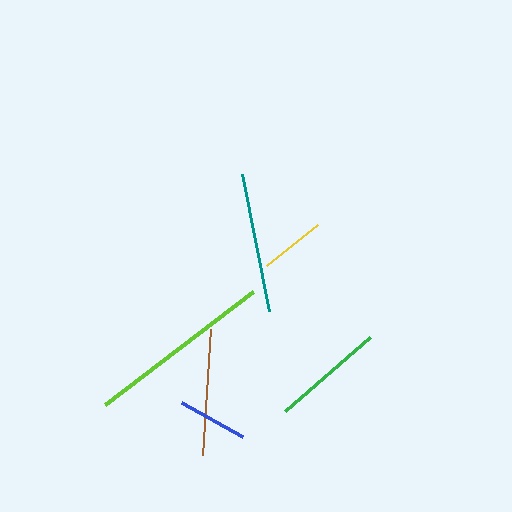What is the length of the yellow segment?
The yellow segment is approximately 65 pixels long.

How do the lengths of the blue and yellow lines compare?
The blue and yellow lines are approximately the same length.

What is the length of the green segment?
The green segment is approximately 112 pixels long.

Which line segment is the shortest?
The yellow line is the shortest at approximately 65 pixels.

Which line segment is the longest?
The lime line is the longest at approximately 186 pixels.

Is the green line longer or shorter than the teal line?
The teal line is longer than the green line.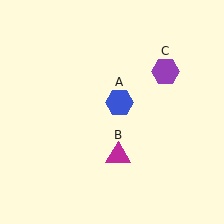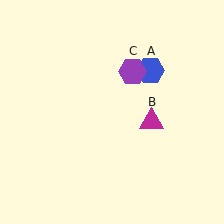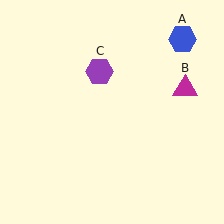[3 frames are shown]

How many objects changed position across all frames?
3 objects changed position: blue hexagon (object A), magenta triangle (object B), purple hexagon (object C).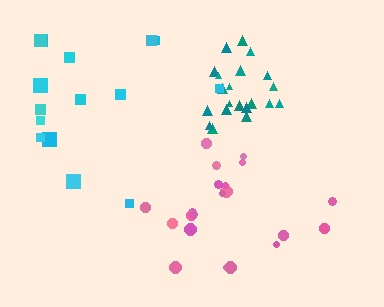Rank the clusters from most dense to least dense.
teal, pink, cyan.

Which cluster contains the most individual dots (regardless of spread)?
Teal (21).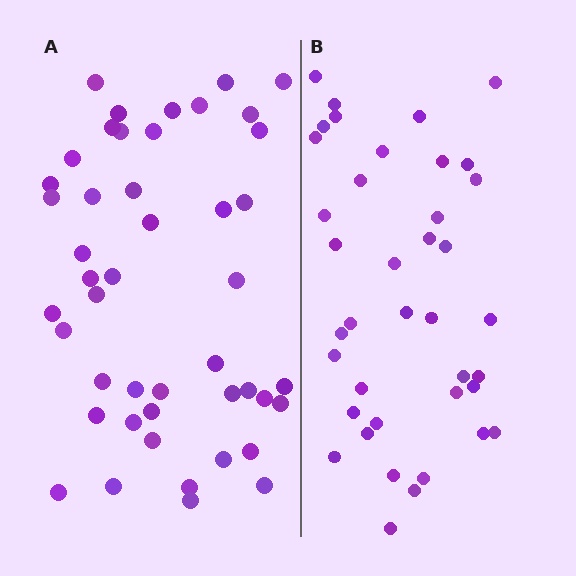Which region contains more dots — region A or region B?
Region A (the left region) has more dots.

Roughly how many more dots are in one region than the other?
Region A has roughly 8 or so more dots than region B.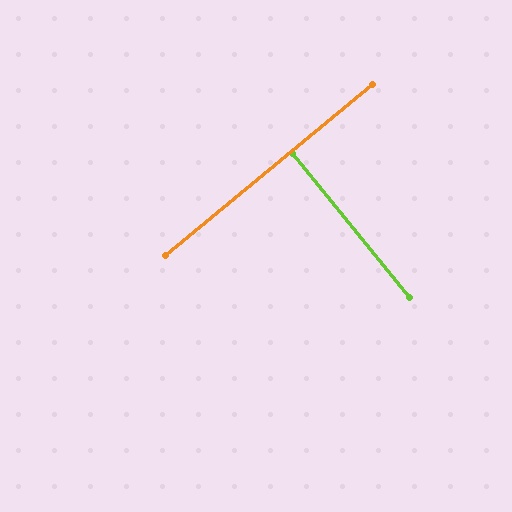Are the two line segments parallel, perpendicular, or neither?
Perpendicular — they meet at approximately 89°.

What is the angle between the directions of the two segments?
Approximately 89 degrees.